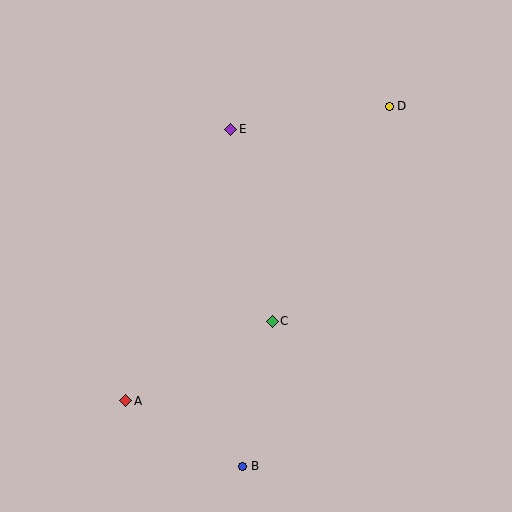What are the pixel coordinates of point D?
Point D is at (389, 106).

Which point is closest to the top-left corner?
Point E is closest to the top-left corner.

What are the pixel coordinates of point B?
Point B is at (243, 466).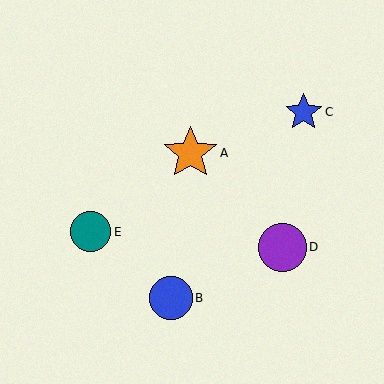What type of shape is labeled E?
Shape E is a teal circle.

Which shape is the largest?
The orange star (labeled A) is the largest.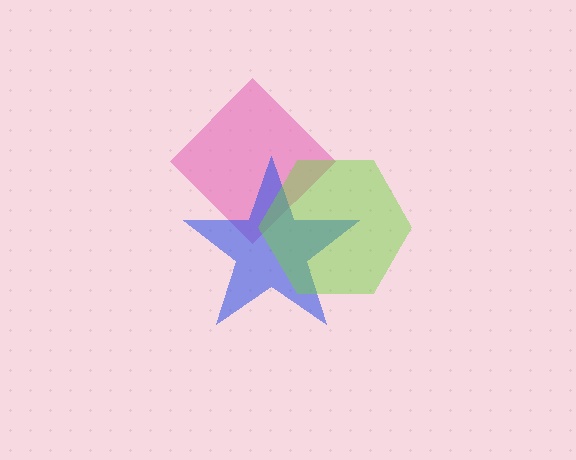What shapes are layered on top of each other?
The layered shapes are: a pink diamond, a blue star, a lime hexagon.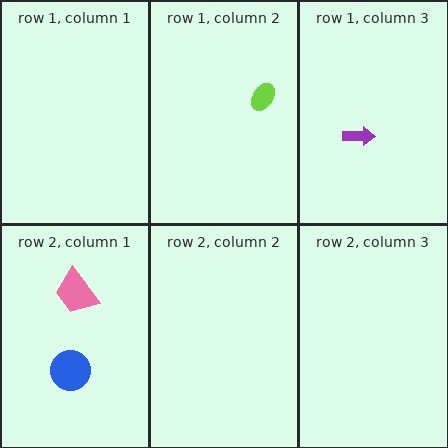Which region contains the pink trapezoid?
The row 2, column 1 region.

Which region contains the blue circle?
The row 2, column 1 region.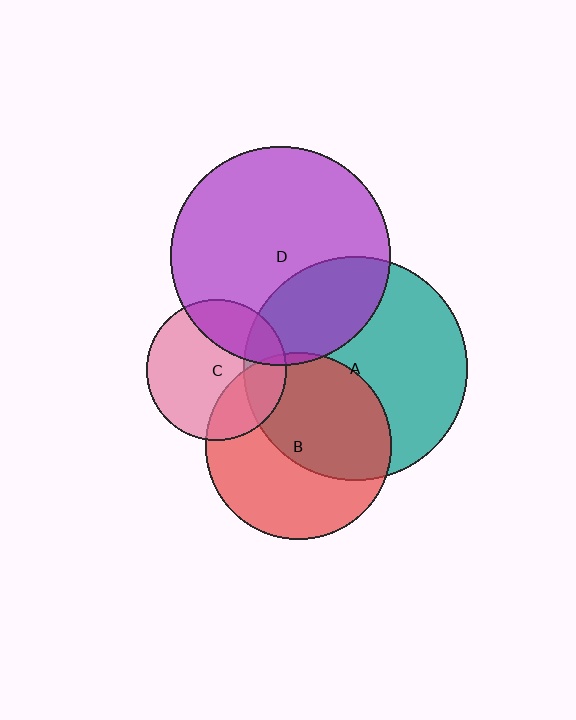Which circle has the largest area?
Circle A (teal).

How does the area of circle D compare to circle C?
Approximately 2.4 times.